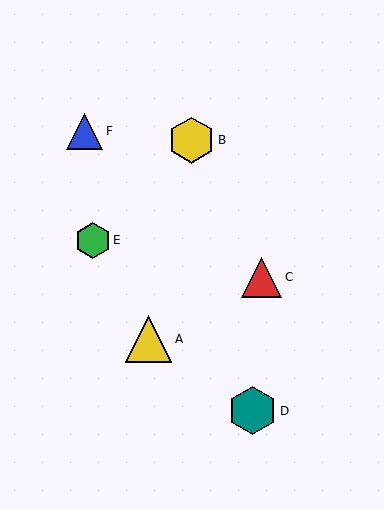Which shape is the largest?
The teal hexagon (labeled D) is the largest.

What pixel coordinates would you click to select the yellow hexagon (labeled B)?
Click at (192, 140) to select the yellow hexagon B.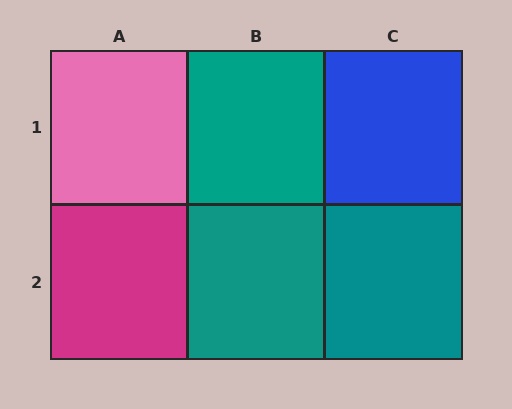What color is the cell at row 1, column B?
Teal.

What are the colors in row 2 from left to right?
Magenta, teal, teal.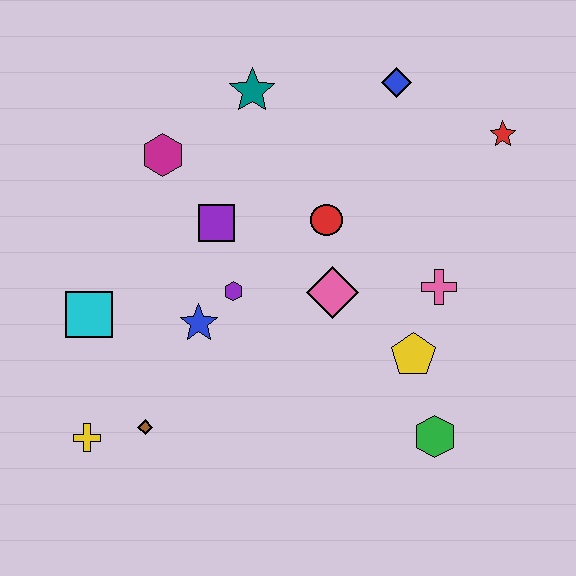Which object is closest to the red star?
The blue diamond is closest to the red star.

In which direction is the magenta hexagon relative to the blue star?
The magenta hexagon is above the blue star.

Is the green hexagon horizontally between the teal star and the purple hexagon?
No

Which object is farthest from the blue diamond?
The yellow cross is farthest from the blue diamond.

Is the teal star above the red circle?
Yes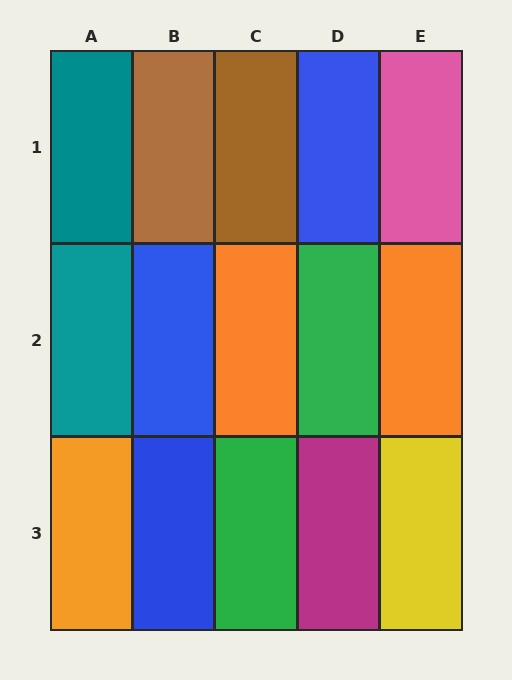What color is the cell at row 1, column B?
Brown.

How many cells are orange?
3 cells are orange.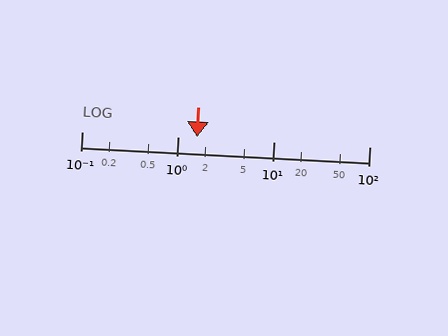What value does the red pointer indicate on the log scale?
The pointer indicates approximately 1.6.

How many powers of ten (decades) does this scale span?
The scale spans 3 decades, from 0.1 to 100.